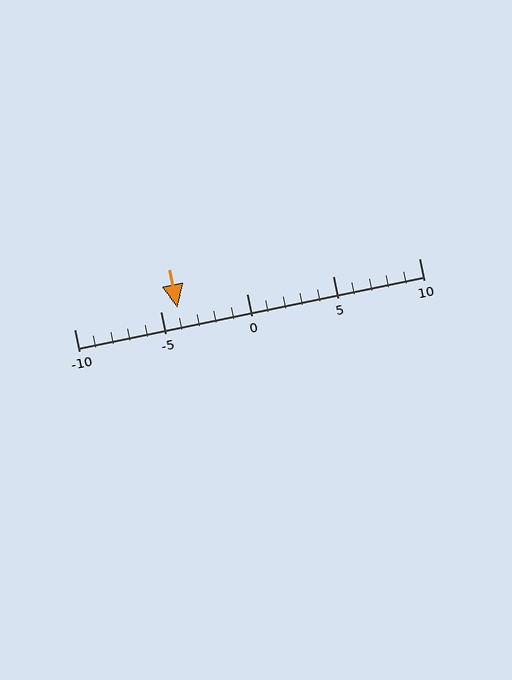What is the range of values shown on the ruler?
The ruler shows values from -10 to 10.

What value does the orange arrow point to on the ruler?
The orange arrow points to approximately -4.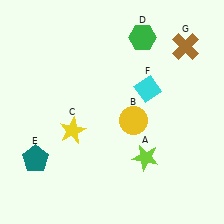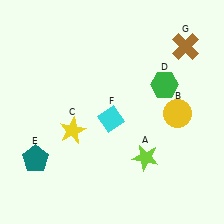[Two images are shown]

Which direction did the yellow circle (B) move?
The yellow circle (B) moved right.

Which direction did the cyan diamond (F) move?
The cyan diamond (F) moved left.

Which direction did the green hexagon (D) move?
The green hexagon (D) moved down.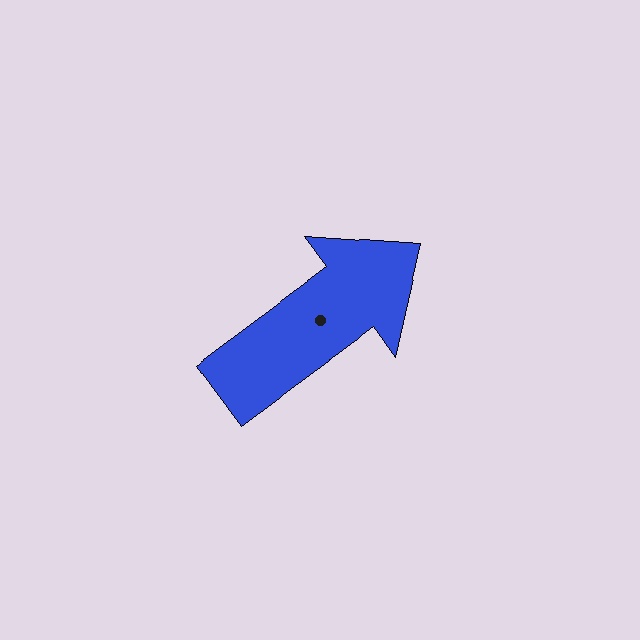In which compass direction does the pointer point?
Northeast.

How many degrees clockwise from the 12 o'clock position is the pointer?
Approximately 54 degrees.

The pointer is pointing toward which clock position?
Roughly 2 o'clock.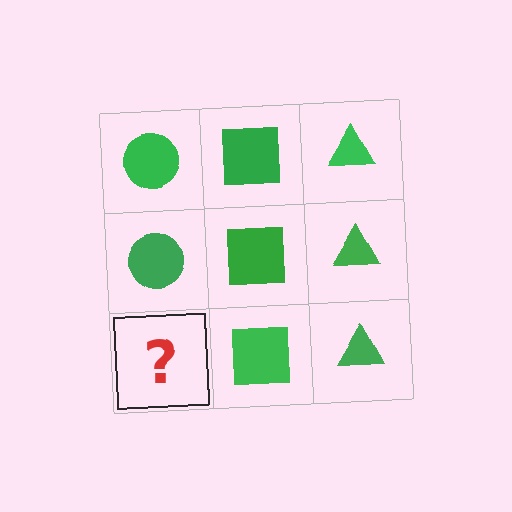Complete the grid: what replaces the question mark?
The question mark should be replaced with a green circle.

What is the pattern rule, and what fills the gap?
The rule is that each column has a consistent shape. The gap should be filled with a green circle.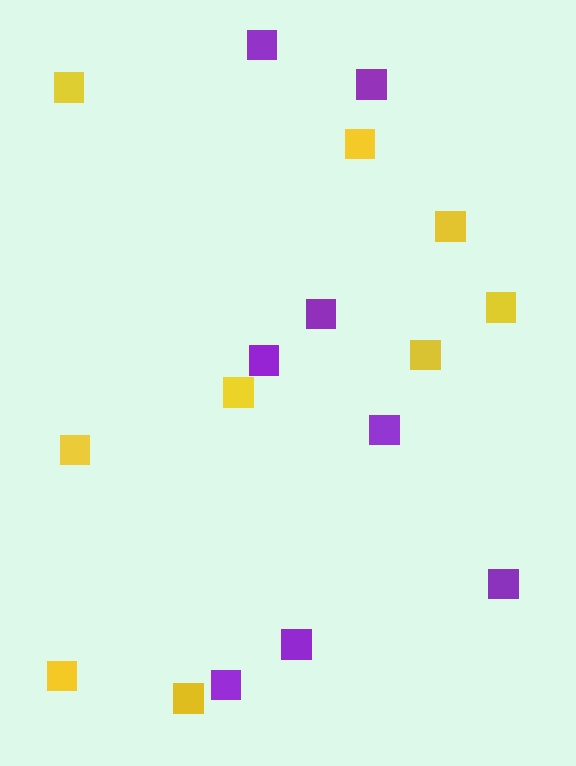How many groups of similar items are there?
There are 2 groups: one group of yellow squares (9) and one group of purple squares (8).